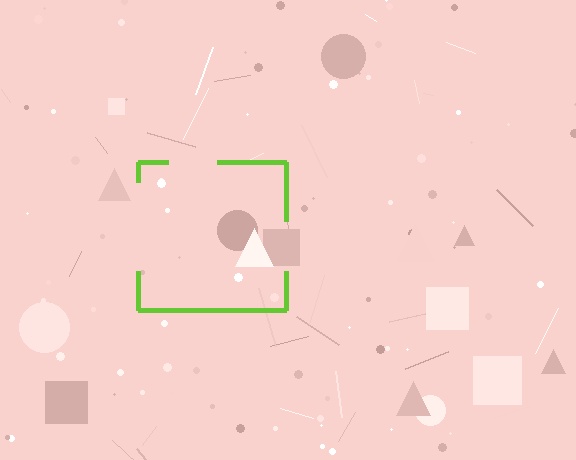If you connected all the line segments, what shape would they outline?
They would outline a square.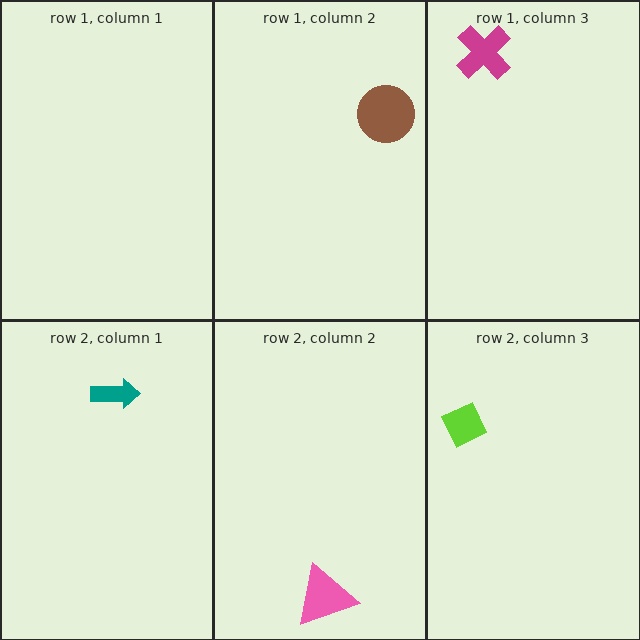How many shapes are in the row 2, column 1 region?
1.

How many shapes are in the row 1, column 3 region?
1.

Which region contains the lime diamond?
The row 2, column 3 region.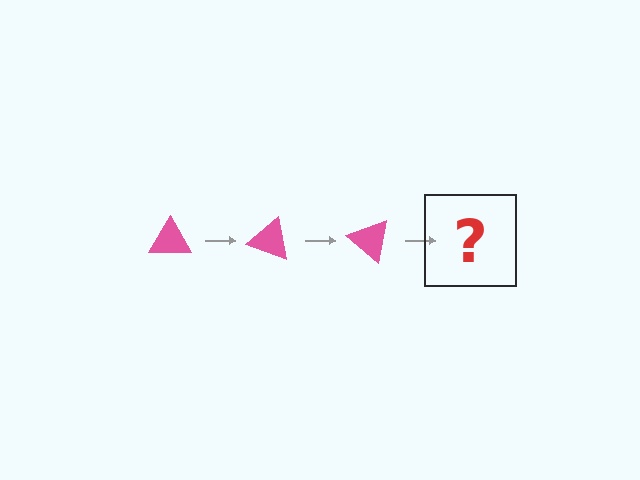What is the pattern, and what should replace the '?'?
The pattern is that the triangle rotates 20 degrees each step. The '?' should be a pink triangle rotated 60 degrees.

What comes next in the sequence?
The next element should be a pink triangle rotated 60 degrees.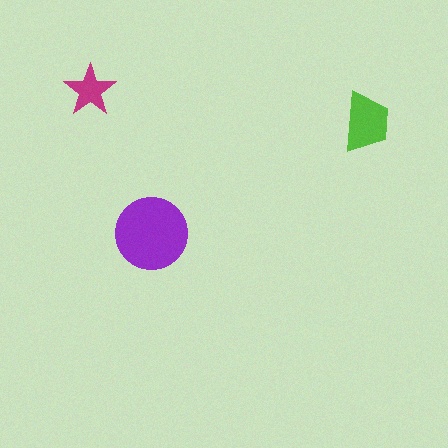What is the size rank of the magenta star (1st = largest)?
3rd.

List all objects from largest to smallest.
The purple circle, the lime trapezoid, the magenta star.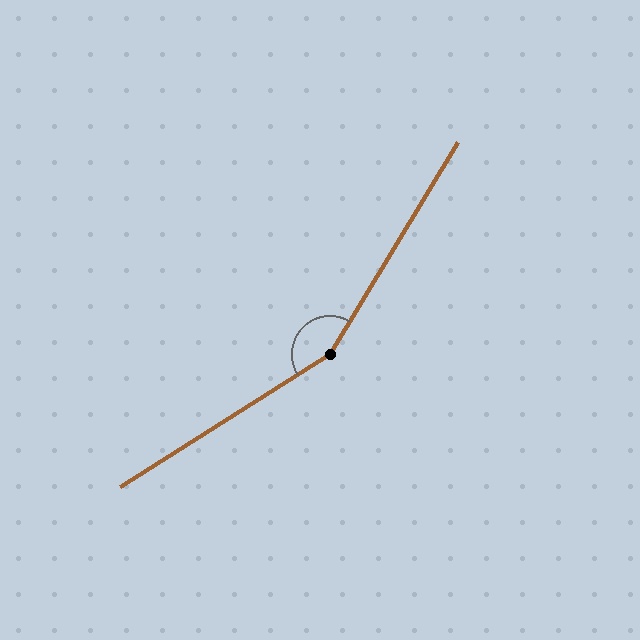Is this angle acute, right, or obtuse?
It is obtuse.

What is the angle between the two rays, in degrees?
Approximately 154 degrees.